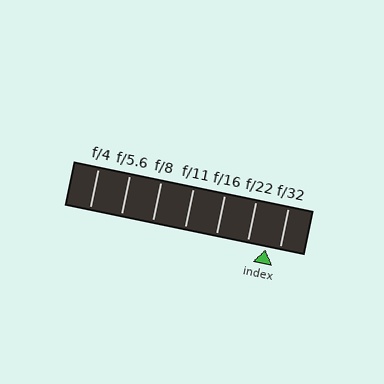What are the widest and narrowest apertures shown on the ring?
The widest aperture shown is f/4 and the narrowest is f/32.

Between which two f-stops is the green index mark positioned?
The index mark is between f/22 and f/32.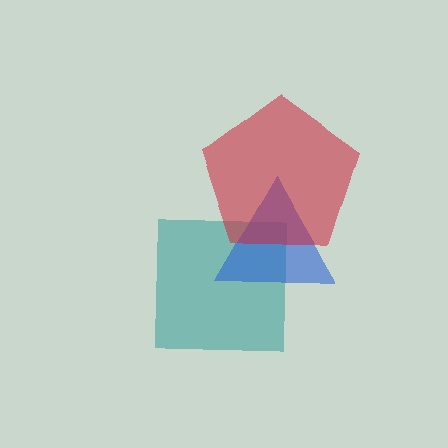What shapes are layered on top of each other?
The layered shapes are: a teal square, a blue triangle, a red pentagon.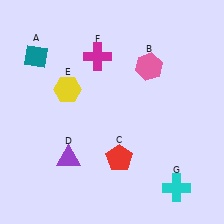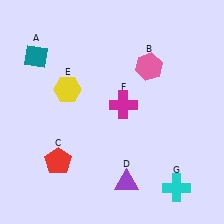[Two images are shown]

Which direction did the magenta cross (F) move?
The magenta cross (F) moved down.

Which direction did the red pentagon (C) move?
The red pentagon (C) moved left.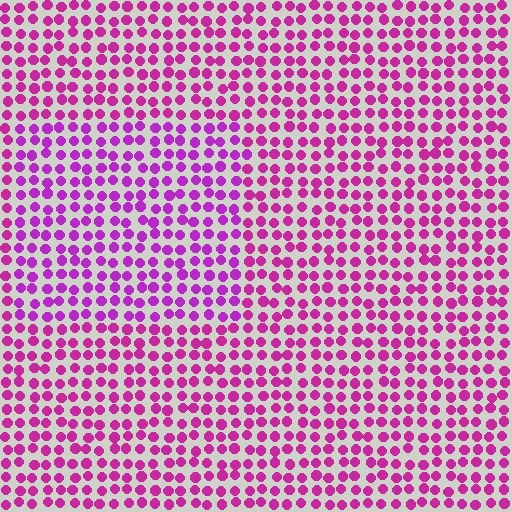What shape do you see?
I see a rectangle.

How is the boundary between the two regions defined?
The boundary is defined purely by a slight shift in hue (about 21 degrees). Spacing, size, and orientation are identical on both sides.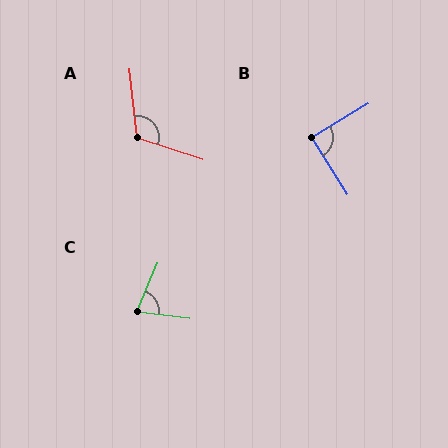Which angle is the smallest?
C, at approximately 74 degrees.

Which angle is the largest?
A, at approximately 115 degrees.